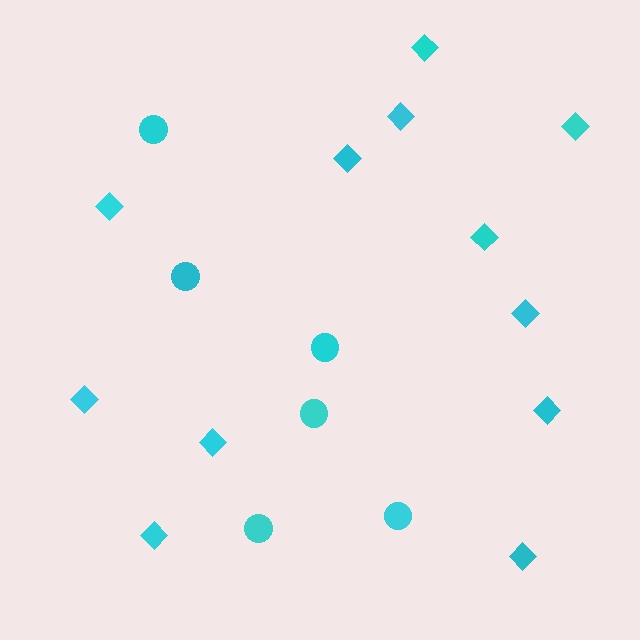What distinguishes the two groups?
There are 2 groups: one group of diamonds (12) and one group of circles (6).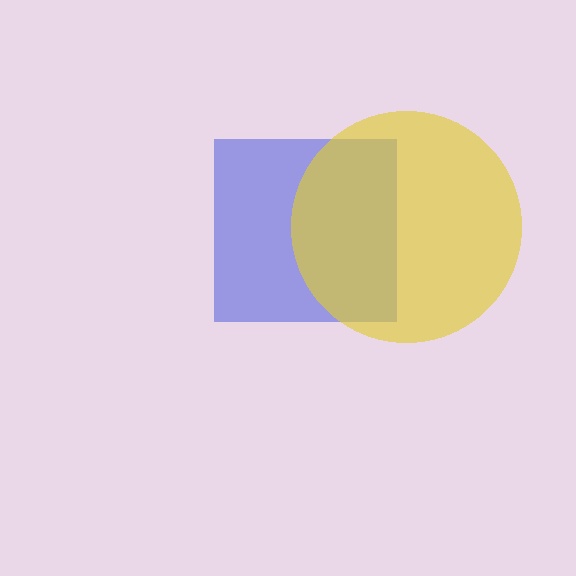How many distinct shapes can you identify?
There are 2 distinct shapes: a blue square, a yellow circle.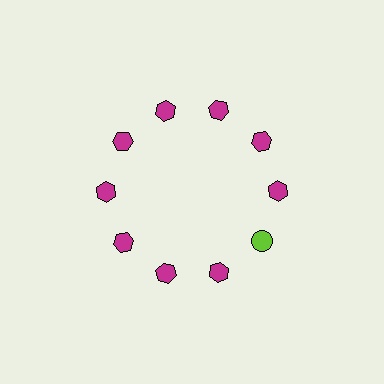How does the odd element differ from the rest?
It differs in both color (lime instead of magenta) and shape (circle instead of hexagon).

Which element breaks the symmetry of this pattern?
The lime circle at roughly the 4 o'clock position breaks the symmetry. All other shapes are magenta hexagons.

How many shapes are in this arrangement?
There are 10 shapes arranged in a ring pattern.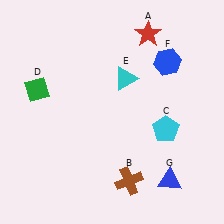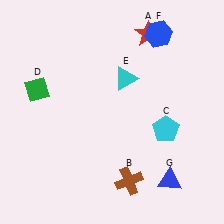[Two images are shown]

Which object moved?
The blue hexagon (F) moved up.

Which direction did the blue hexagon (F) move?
The blue hexagon (F) moved up.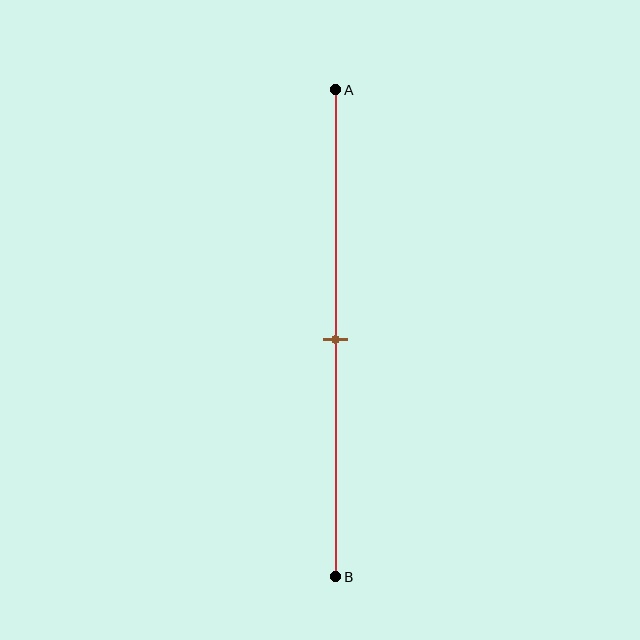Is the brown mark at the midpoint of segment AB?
Yes, the mark is approximately at the midpoint.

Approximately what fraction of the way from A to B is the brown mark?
The brown mark is approximately 50% of the way from A to B.